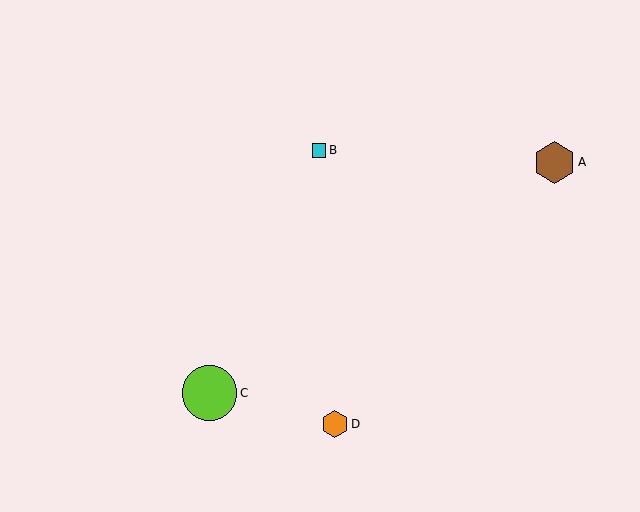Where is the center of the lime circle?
The center of the lime circle is at (209, 393).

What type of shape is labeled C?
Shape C is a lime circle.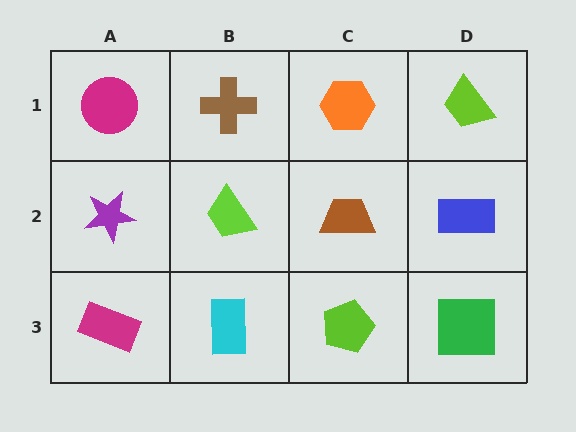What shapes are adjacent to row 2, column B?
A brown cross (row 1, column B), a cyan rectangle (row 3, column B), a purple star (row 2, column A), a brown trapezoid (row 2, column C).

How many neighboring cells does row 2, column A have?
3.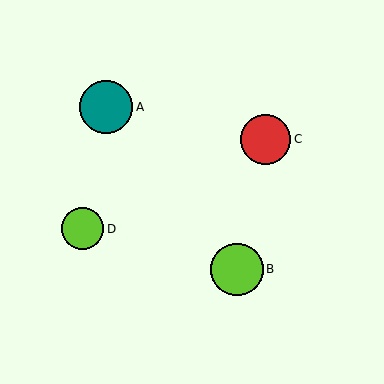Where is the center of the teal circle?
The center of the teal circle is at (106, 107).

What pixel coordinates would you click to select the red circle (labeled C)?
Click at (266, 139) to select the red circle C.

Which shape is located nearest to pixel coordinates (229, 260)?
The lime circle (labeled B) at (237, 269) is nearest to that location.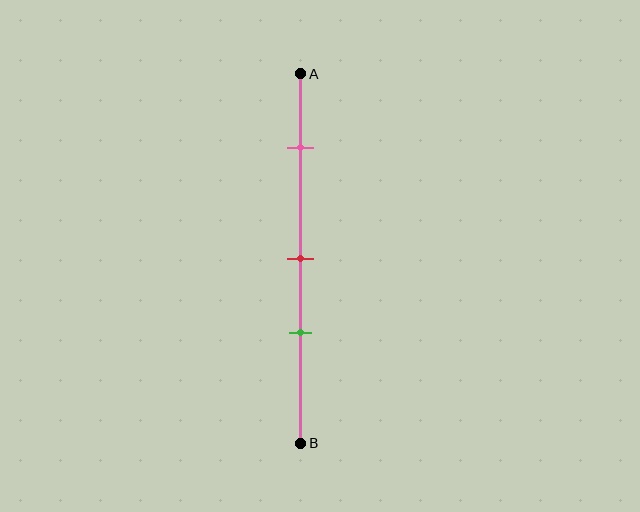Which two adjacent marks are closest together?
The red and green marks are the closest adjacent pair.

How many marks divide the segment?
There are 3 marks dividing the segment.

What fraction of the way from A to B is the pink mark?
The pink mark is approximately 20% (0.2) of the way from A to B.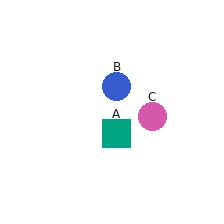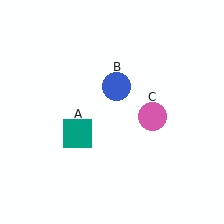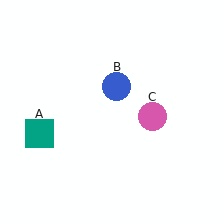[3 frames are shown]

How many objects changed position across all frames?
1 object changed position: teal square (object A).